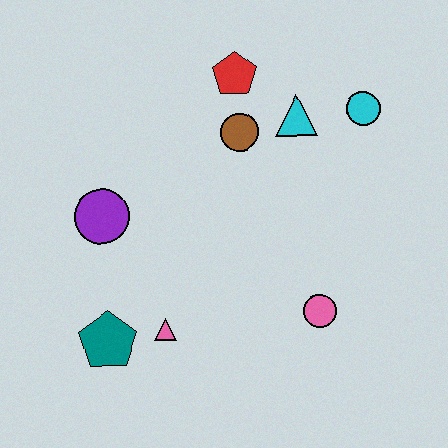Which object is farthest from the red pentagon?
The teal pentagon is farthest from the red pentagon.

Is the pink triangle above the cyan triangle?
No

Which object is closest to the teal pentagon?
The pink triangle is closest to the teal pentagon.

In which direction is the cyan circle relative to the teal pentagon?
The cyan circle is to the right of the teal pentagon.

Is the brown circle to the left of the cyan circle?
Yes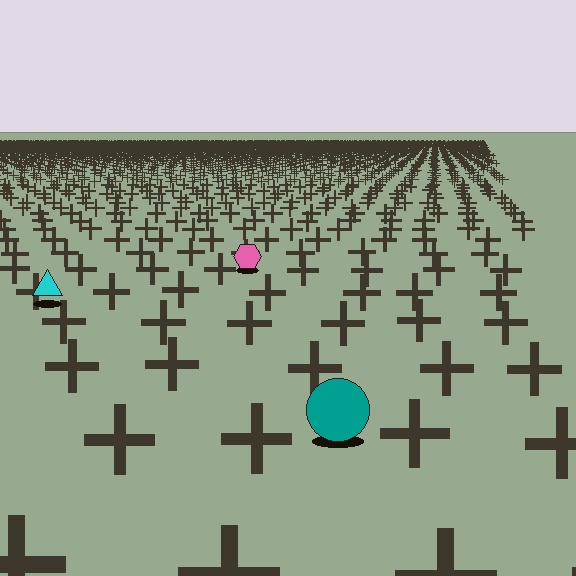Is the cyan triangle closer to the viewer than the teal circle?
No. The teal circle is closer — you can tell from the texture gradient: the ground texture is coarser near it.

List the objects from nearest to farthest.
From nearest to farthest: the teal circle, the cyan triangle, the pink hexagon.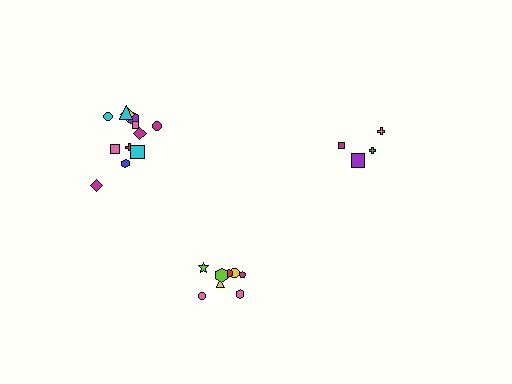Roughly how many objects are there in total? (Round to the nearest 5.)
Roughly 25 objects in total.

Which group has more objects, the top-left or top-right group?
The top-left group.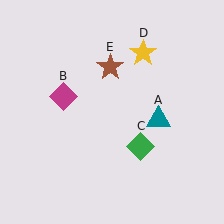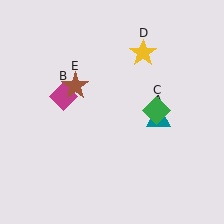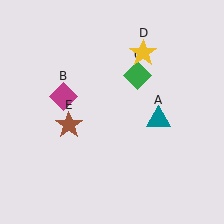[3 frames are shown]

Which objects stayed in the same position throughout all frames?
Teal triangle (object A) and magenta diamond (object B) and yellow star (object D) remained stationary.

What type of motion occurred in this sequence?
The green diamond (object C), brown star (object E) rotated counterclockwise around the center of the scene.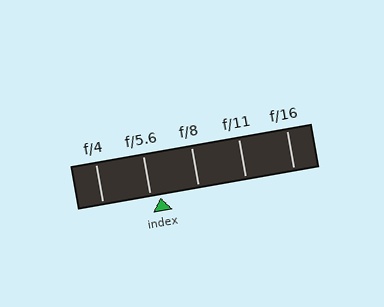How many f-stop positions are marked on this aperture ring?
There are 5 f-stop positions marked.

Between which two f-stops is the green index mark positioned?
The index mark is between f/5.6 and f/8.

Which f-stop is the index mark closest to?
The index mark is closest to f/5.6.